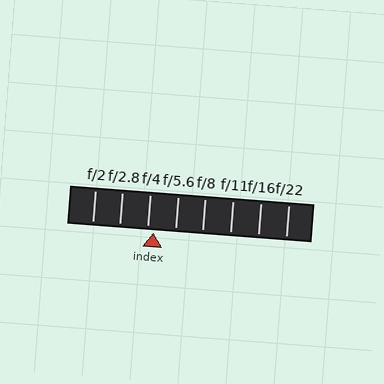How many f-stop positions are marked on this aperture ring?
There are 8 f-stop positions marked.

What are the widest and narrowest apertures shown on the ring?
The widest aperture shown is f/2 and the narrowest is f/22.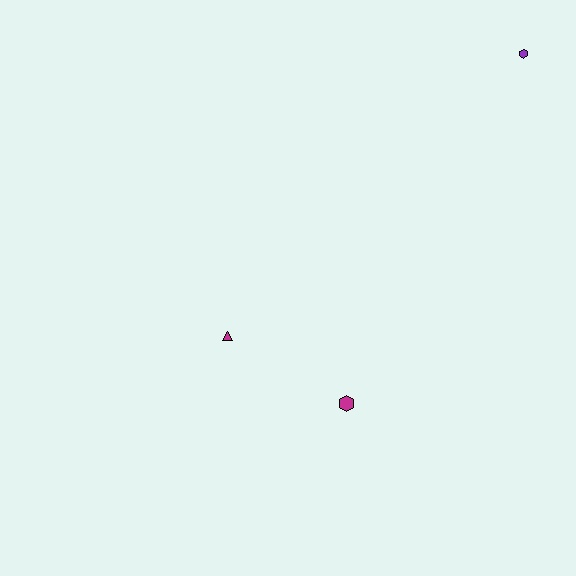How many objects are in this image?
There are 3 objects.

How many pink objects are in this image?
There are no pink objects.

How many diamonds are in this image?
There are no diamonds.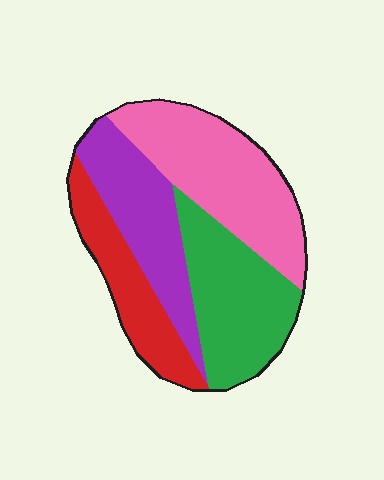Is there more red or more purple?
Purple.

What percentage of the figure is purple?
Purple takes up about one quarter (1/4) of the figure.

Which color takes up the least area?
Red, at roughly 20%.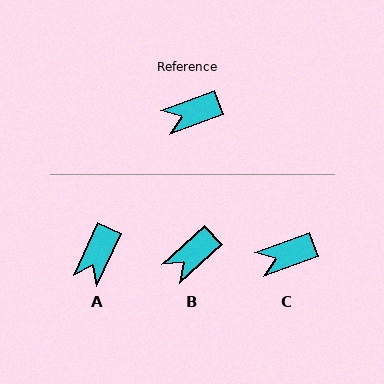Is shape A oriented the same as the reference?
No, it is off by about 45 degrees.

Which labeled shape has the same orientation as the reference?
C.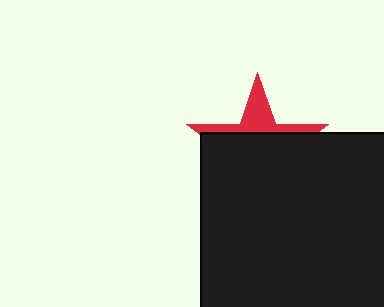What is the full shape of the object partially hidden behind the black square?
The partially hidden object is a red star.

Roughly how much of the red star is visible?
A small part of it is visible (roughly 30%).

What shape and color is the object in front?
The object in front is a black square.